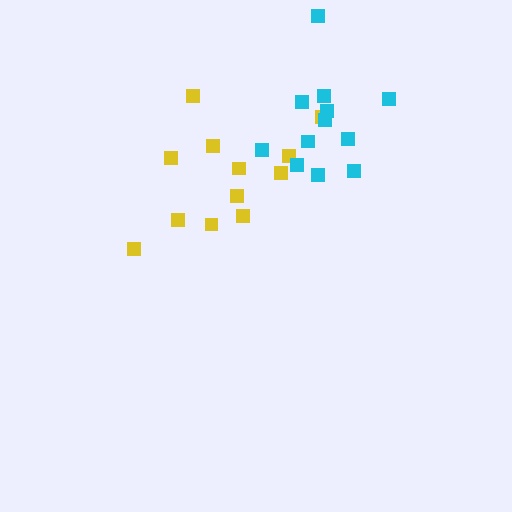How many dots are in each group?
Group 1: 12 dots, Group 2: 12 dots (24 total).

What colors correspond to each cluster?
The clusters are colored: yellow, cyan.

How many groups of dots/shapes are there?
There are 2 groups.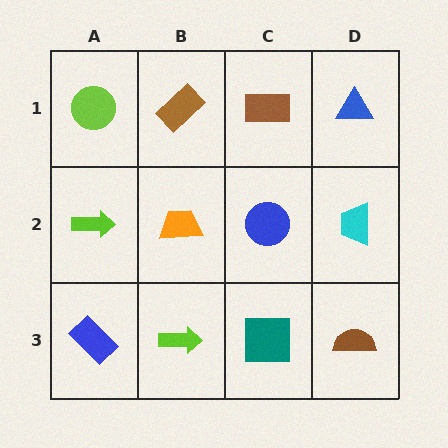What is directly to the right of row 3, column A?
A lime arrow.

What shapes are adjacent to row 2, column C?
A brown rectangle (row 1, column C), a teal square (row 3, column C), an orange trapezoid (row 2, column B), a cyan trapezoid (row 2, column D).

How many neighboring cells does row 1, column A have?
2.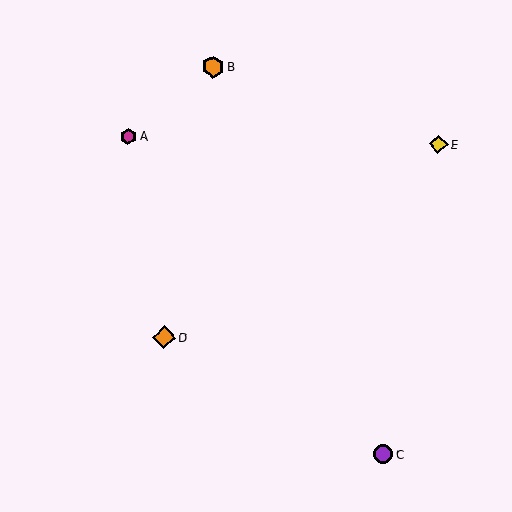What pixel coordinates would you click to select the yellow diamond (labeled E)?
Click at (439, 145) to select the yellow diamond E.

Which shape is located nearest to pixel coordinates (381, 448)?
The purple circle (labeled C) at (383, 454) is nearest to that location.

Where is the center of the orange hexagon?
The center of the orange hexagon is at (213, 67).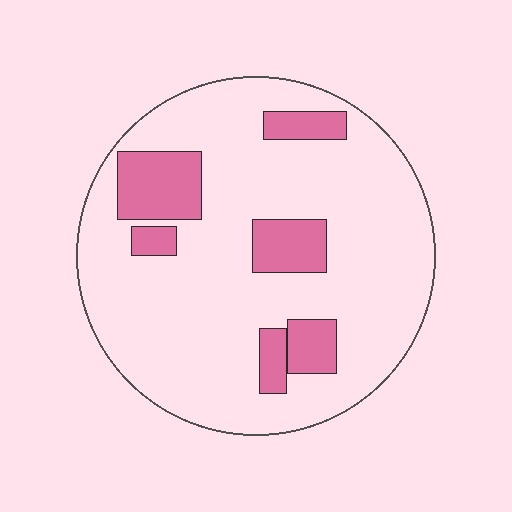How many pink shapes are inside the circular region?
6.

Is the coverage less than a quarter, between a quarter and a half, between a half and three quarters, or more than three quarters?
Less than a quarter.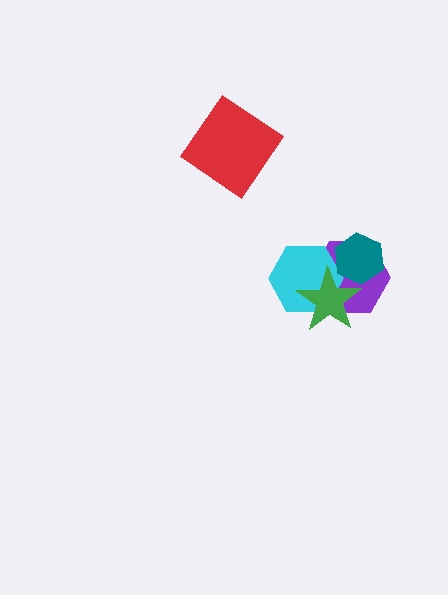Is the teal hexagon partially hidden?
Yes, it is partially covered by another shape.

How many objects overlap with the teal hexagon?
3 objects overlap with the teal hexagon.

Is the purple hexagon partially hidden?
Yes, it is partially covered by another shape.